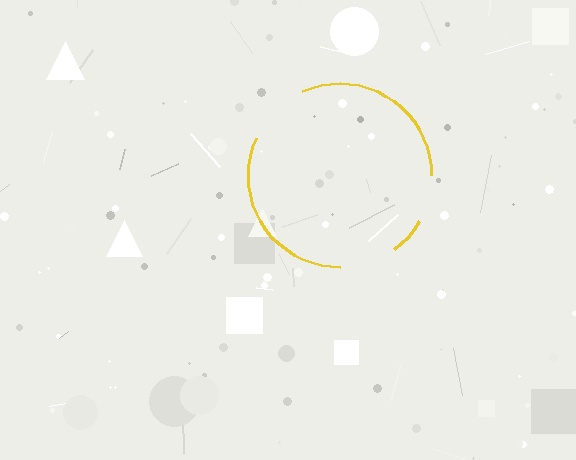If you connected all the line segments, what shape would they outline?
They would outline a circle.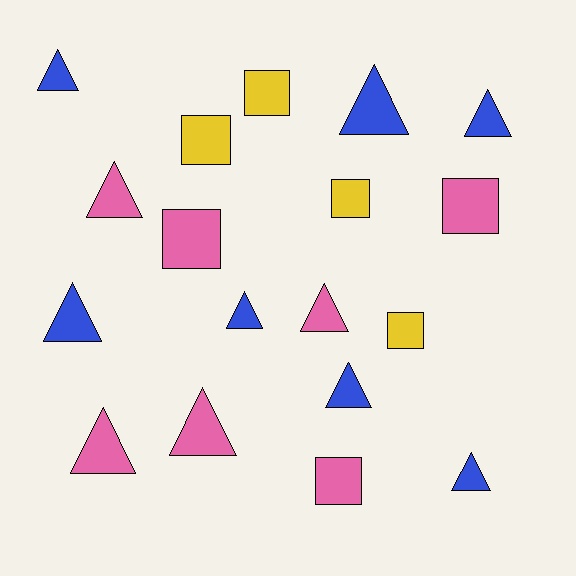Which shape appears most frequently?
Triangle, with 11 objects.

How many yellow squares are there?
There are 4 yellow squares.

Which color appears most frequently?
Blue, with 7 objects.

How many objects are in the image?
There are 18 objects.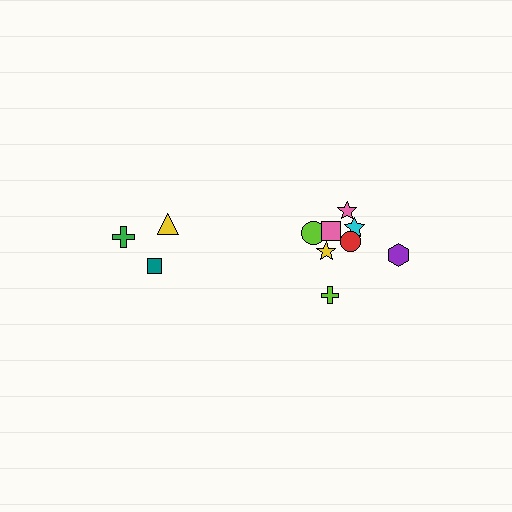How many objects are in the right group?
There are 8 objects.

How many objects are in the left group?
There are 3 objects.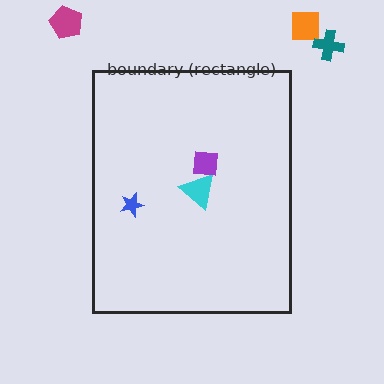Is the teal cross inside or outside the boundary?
Outside.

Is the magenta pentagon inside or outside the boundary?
Outside.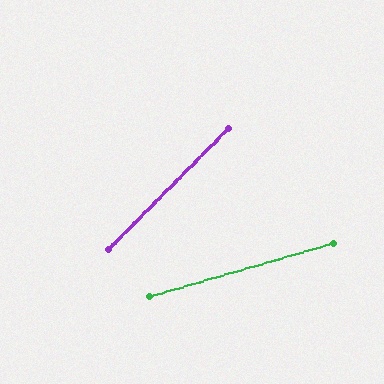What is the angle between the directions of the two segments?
Approximately 29 degrees.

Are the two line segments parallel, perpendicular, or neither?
Neither parallel nor perpendicular — they differ by about 29°.